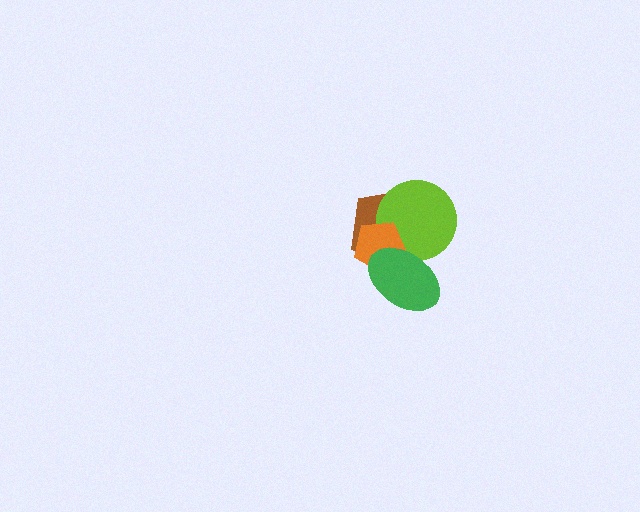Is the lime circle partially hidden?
Yes, it is partially covered by another shape.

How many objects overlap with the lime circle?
3 objects overlap with the lime circle.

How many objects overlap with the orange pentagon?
3 objects overlap with the orange pentagon.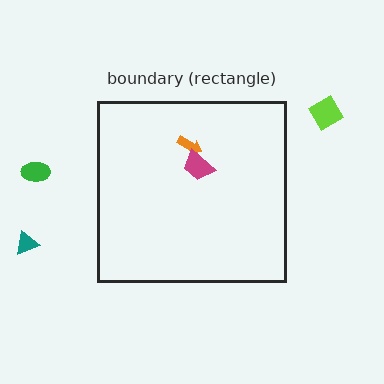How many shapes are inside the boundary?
2 inside, 3 outside.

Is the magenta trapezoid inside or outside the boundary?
Inside.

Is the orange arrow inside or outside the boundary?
Inside.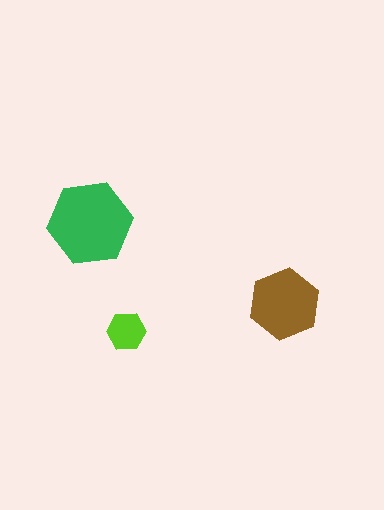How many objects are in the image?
There are 3 objects in the image.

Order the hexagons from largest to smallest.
the green one, the brown one, the lime one.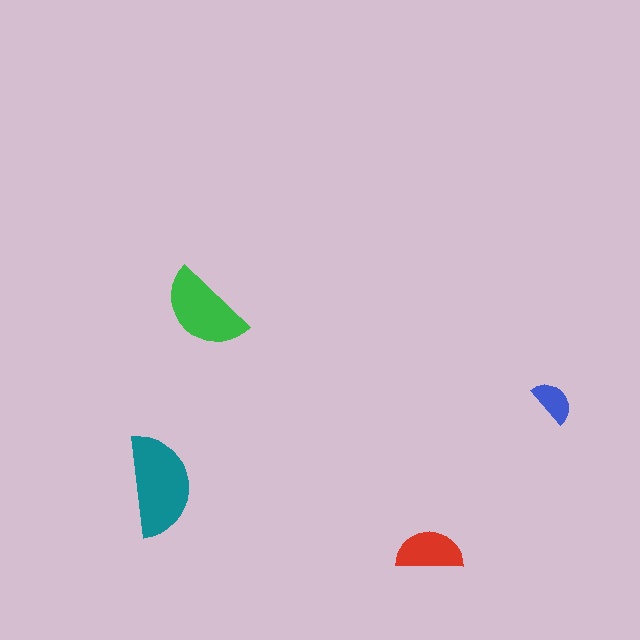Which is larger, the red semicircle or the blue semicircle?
The red one.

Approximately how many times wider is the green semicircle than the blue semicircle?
About 2 times wider.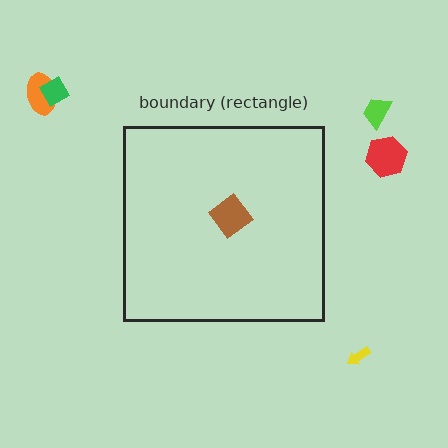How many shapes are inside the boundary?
1 inside, 5 outside.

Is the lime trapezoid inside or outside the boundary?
Outside.